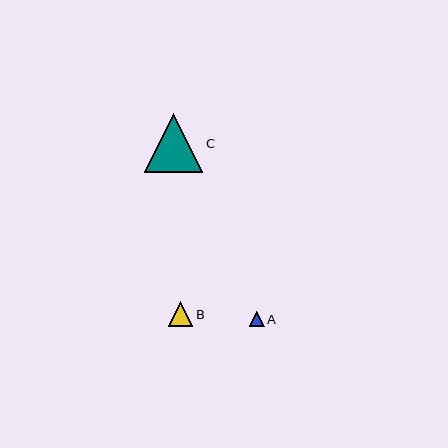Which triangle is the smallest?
Triangle A is the smallest with a size of approximately 15 pixels.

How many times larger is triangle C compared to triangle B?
Triangle C is approximately 2.4 times the size of triangle B.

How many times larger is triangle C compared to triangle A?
Triangle C is approximately 3.9 times the size of triangle A.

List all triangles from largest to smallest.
From largest to smallest: C, B, A.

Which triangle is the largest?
Triangle C is the largest with a size of approximately 59 pixels.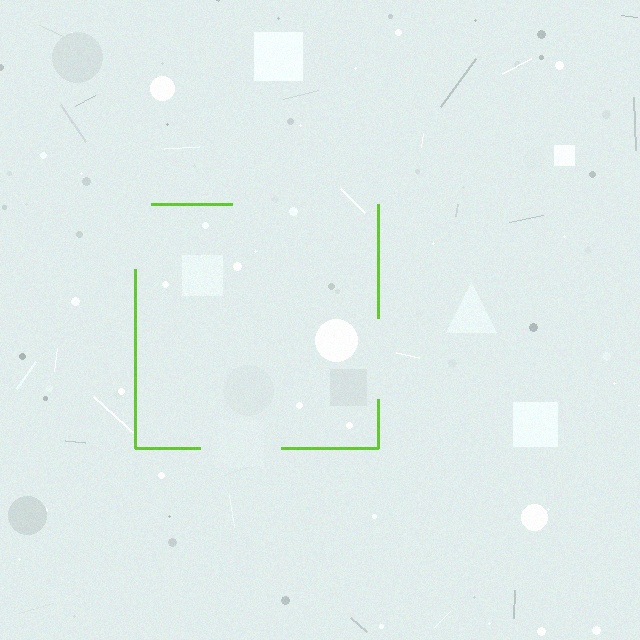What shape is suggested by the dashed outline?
The dashed outline suggests a square.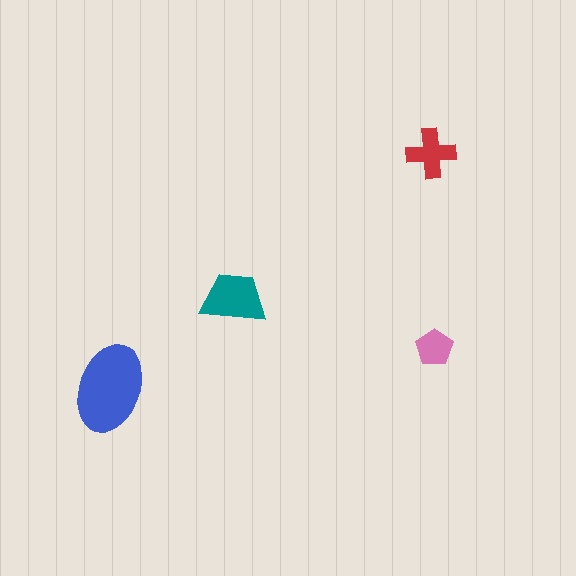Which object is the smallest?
The pink pentagon.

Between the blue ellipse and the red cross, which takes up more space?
The blue ellipse.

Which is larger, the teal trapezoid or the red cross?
The teal trapezoid.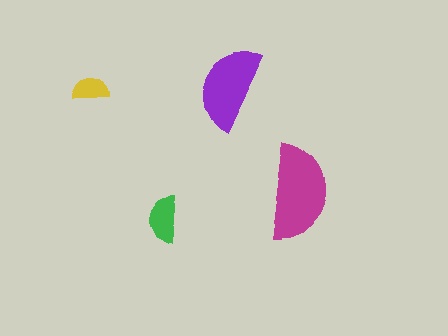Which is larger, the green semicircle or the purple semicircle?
The purple one.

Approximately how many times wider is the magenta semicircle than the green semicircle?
About 2 times wider.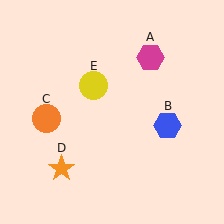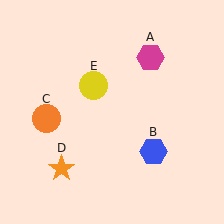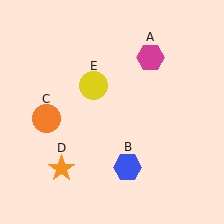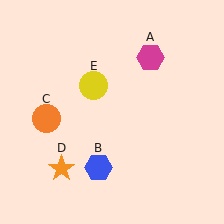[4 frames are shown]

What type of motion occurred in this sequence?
The blue hexagon (object B) rotated clockwise around the center of the scene.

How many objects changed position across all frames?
1 object changed position: blue hexagon (object B).